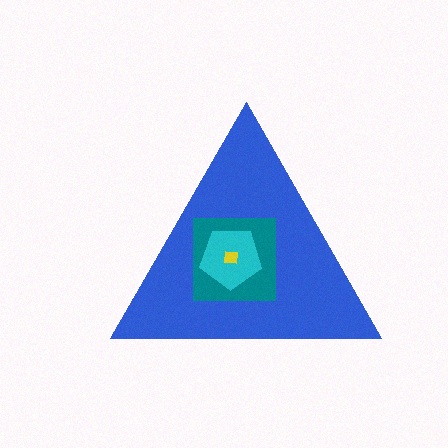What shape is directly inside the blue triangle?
The teal square.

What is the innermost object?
The yellow square.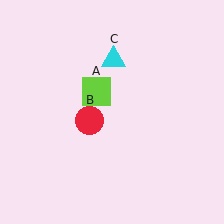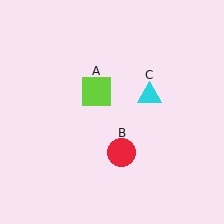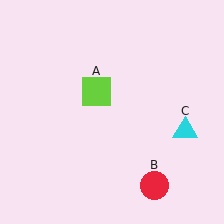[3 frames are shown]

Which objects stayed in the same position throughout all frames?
Lime square (object A) remained stationary.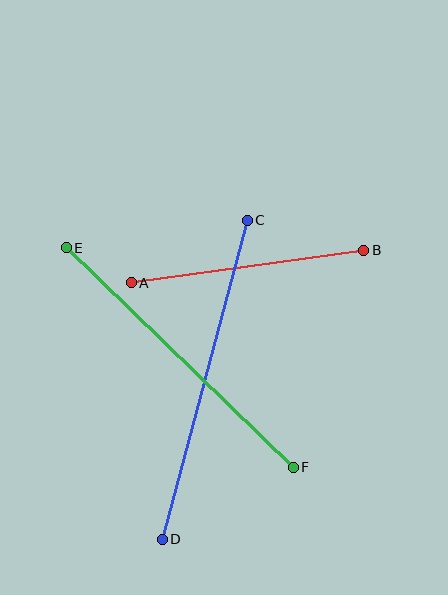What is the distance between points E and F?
The distance is approximately 316 pixels.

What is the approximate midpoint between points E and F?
The midpoint is at approximately (180, 358) pixels.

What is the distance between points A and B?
The distance is approximately 235 pixels.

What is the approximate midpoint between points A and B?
The midpoint is at approximately (247, 266) pixels.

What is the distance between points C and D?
The distance is approximately 330 pixels.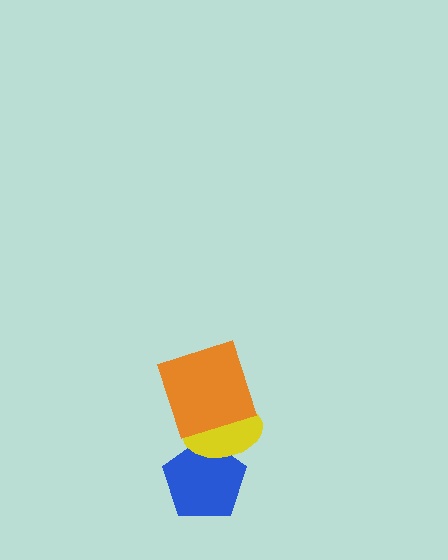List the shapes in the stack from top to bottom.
From top to bottom: the orange square, the yellow ellipse, the blue pentagon.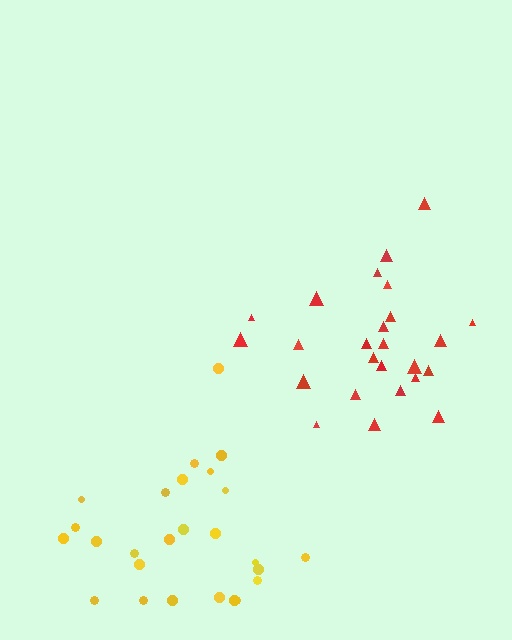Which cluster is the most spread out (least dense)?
Yellow.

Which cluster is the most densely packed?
Red.